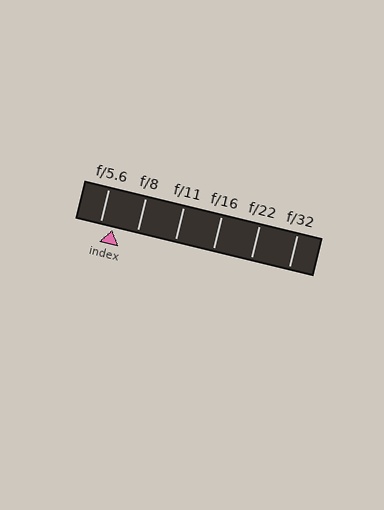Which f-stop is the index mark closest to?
The index mark is closest to f/5.6.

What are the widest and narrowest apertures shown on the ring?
The widest aperture shown is f/5.6 and the narrowest is f/32.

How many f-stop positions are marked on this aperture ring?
There are 6 f-stop positions marked.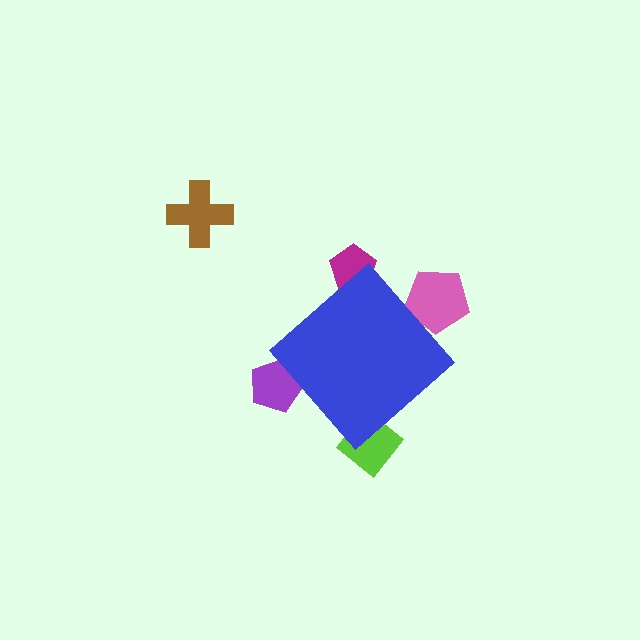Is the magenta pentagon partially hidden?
Yes, the magenta pentagon is partially hidden behind the blue diamond.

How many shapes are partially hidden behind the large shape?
4 shapes are partially hidden.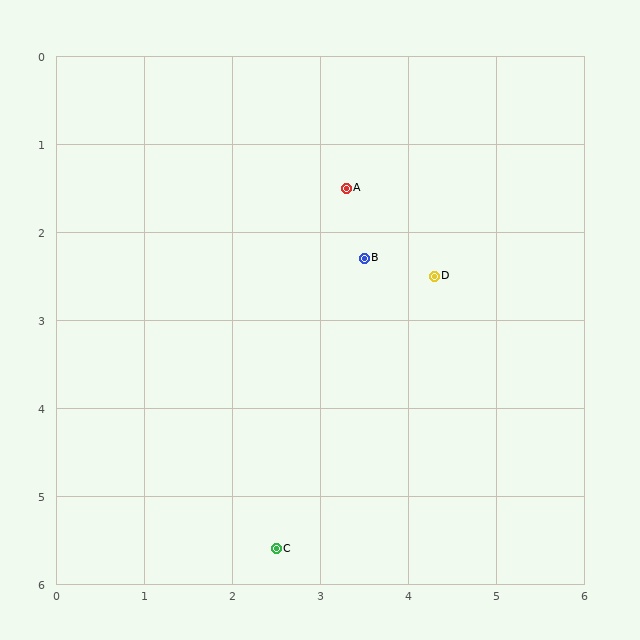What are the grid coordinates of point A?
Point A is at approximately (3.3, 1.5).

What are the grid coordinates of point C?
Point C is at approximately (2.5, 5.6).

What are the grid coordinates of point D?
Point D is at approximately (4.3, 2.5).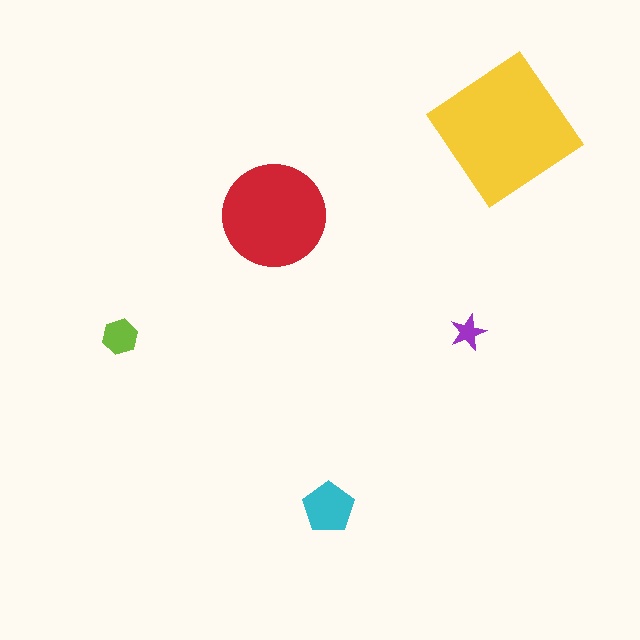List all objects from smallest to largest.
The purple star, the lime hexagon, the cyan pentagon, the red circle, the yellow diamond.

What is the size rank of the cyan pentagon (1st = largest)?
3rd.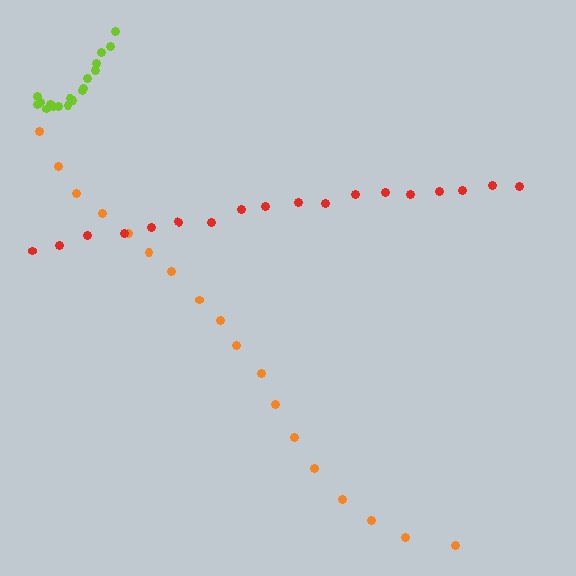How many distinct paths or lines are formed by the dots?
There are 3 distinct paths.